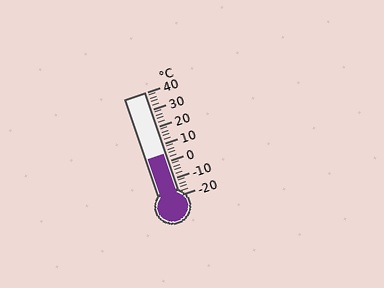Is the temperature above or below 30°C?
The temperature is below 30°C.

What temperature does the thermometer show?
The thermometer shows approximately 4°C.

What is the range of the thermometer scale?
The thermometer scale ranges from -20°C to 40°C.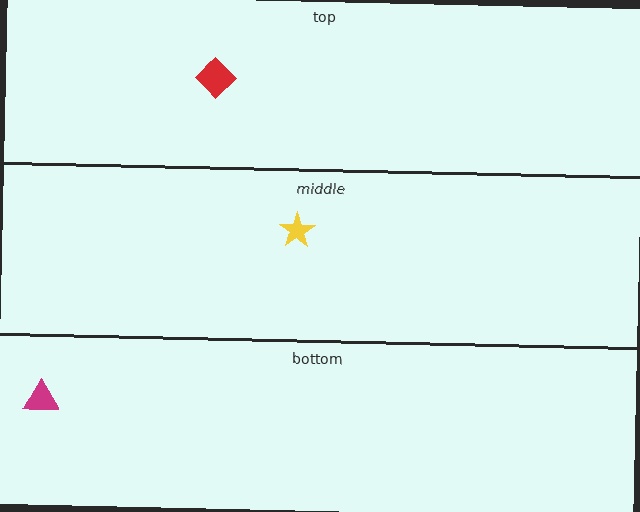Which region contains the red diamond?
The top region.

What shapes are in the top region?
The red diamond.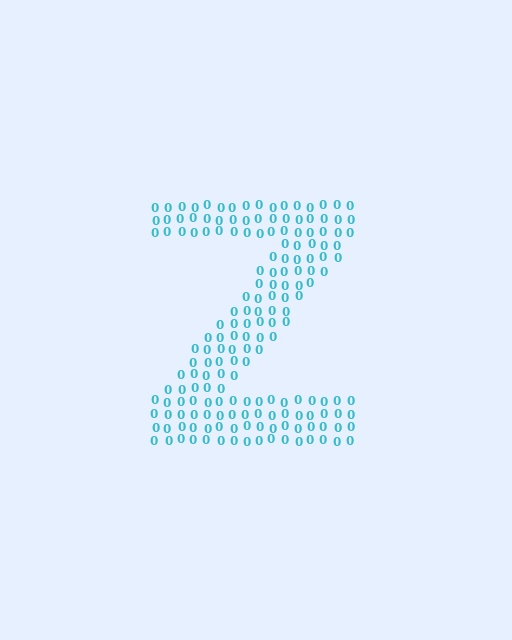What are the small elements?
The small elements are digit 0's.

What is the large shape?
The large shape is the letter Z.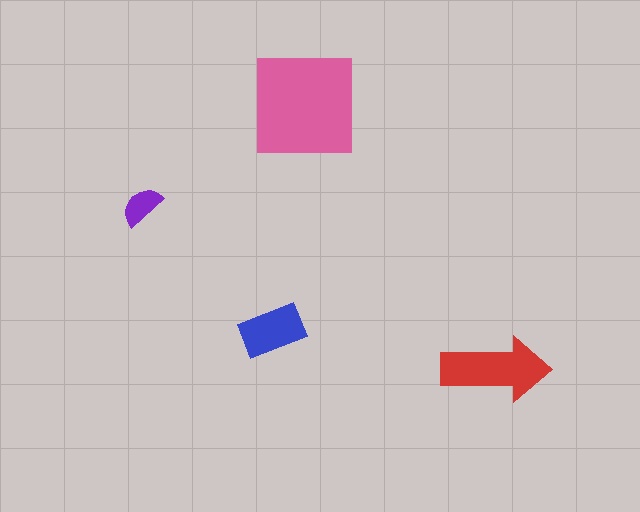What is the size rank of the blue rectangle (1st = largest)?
3rd.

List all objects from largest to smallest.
The pink square, the red arrow, the blue rectangle, the purple semicircle.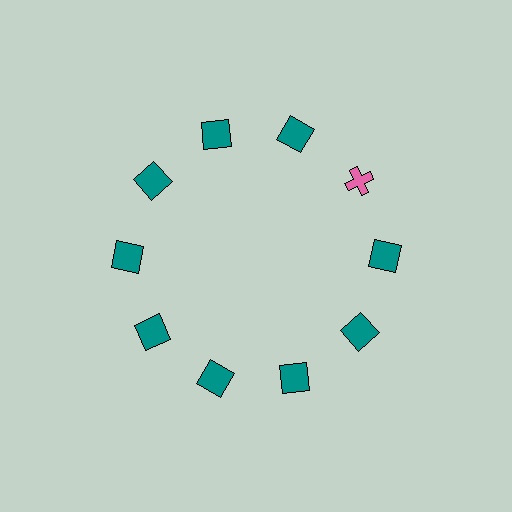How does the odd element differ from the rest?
It differs in both color (pink instead of teal) and shape (cross instead of square).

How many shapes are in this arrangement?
There are 10 shapes arranged in a ring pattern.